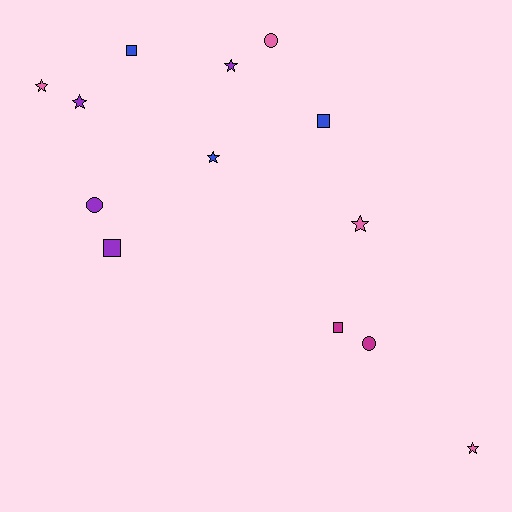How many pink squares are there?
There are no pink squares.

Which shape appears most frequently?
Star, with 6 objects.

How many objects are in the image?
There are 13 objects.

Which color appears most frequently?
Purple, with 4 objects.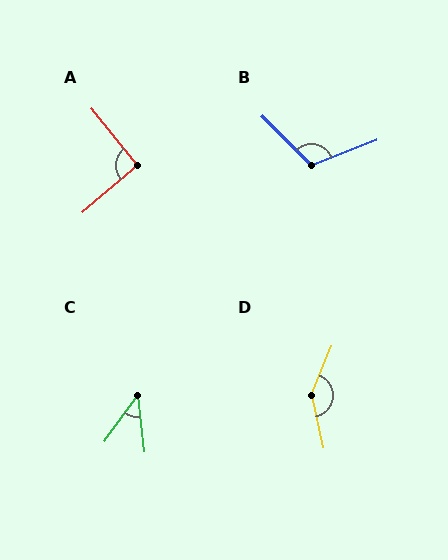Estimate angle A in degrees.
Approximately 91 degrees.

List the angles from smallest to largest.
C (42°), A (91°), B (114°), D (145°).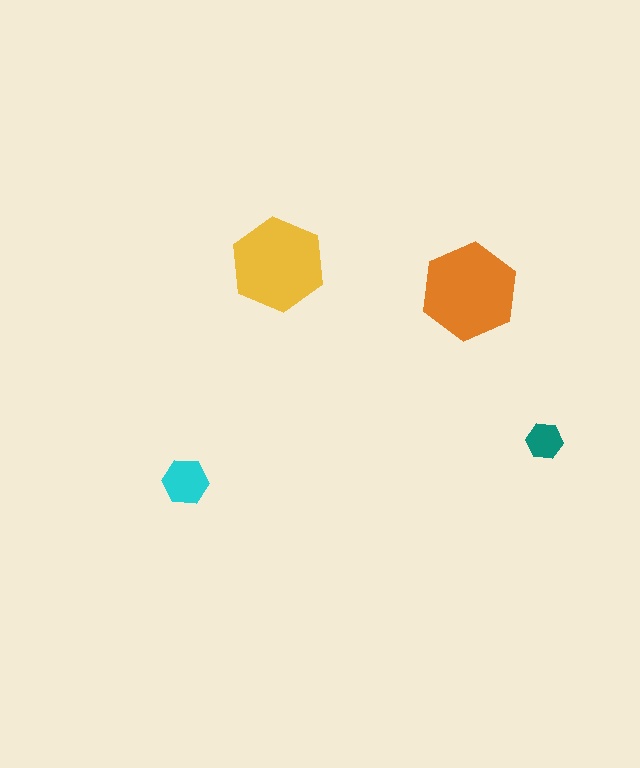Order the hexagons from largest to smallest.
the orange one, the yellow one, the cyan one, the teal one.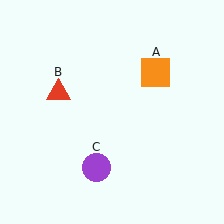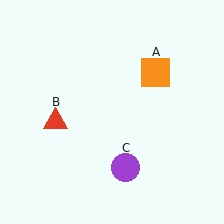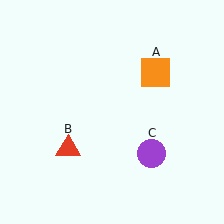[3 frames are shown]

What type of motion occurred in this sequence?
The red triangle (object B), purple circle (object C) rotated counterclockwise around the center of the scene.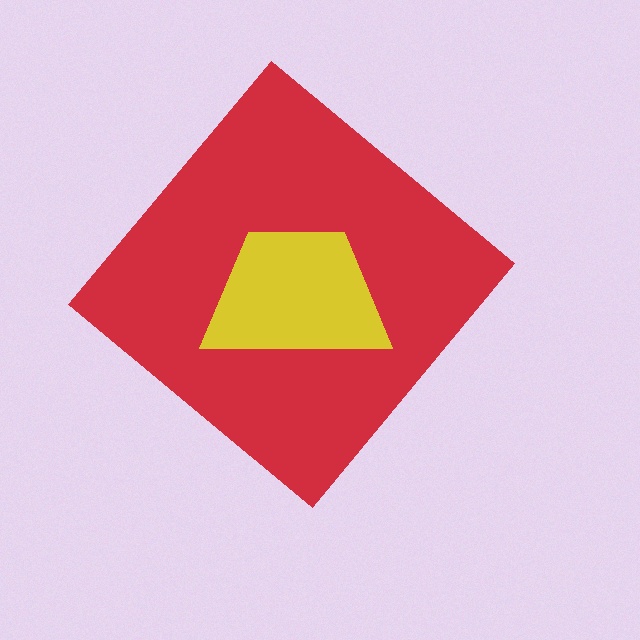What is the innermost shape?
The yellow trapezoid.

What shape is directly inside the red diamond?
The yellow trapezoid.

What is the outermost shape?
The red diamond.